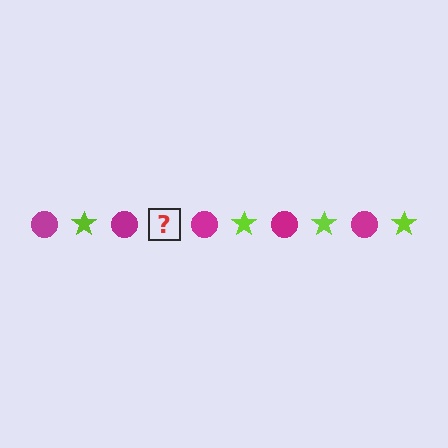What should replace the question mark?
The question mark should be replaced with a lime star.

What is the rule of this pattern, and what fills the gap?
The rule is that the pattern alternates between magenta circle and lime star. The gap should be filled with a lime star.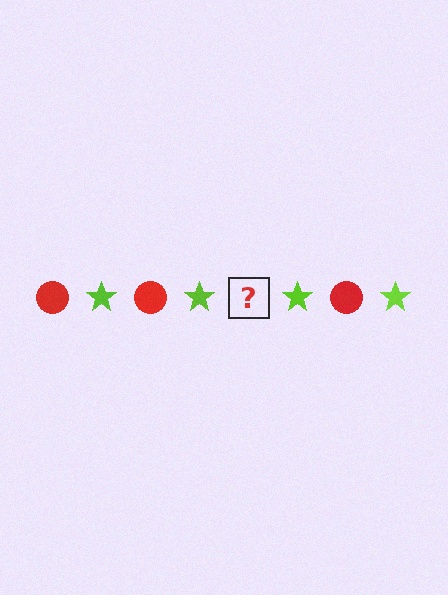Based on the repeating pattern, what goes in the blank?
The blank should be a red circle.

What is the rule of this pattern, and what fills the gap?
The rule is that the pattern alternates between red circle and lime star. The gap should be filled with a red circle.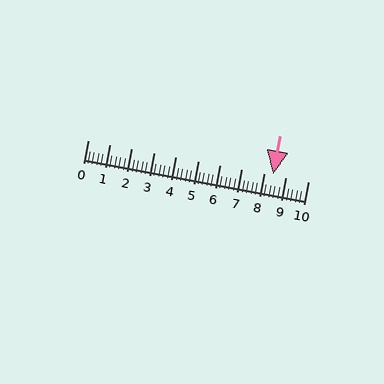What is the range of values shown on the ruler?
The ruler shows values from 0 to 10.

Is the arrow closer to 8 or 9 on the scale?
The arrow is closer to 8.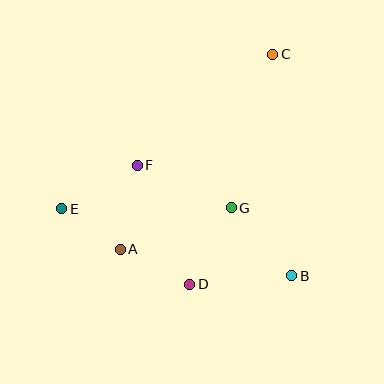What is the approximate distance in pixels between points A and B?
The distance between A and B is approximately 173 pixels.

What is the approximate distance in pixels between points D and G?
The distance between D and G is approximately 87 pixels.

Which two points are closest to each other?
Points A and E are closest to each other.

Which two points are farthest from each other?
Points C and E are farthest from each other.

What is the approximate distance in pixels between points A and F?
The distance between A and F is approximately 86 pixels.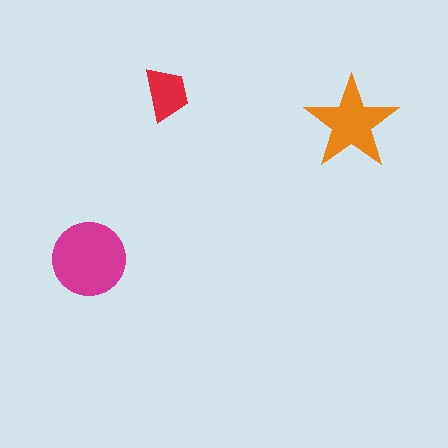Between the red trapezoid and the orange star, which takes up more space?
The orange star.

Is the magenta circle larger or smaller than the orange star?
Larger.